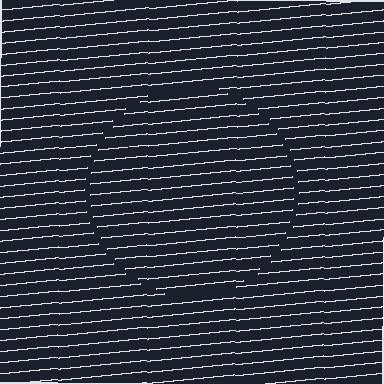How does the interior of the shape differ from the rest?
The interior of the shape contains the same grating, shifted by half a period — the contour is defined by the phase discontinuity where line-ends from the inner and outer gratings abut.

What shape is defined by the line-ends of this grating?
An illusory circle. The interior of the shape contains the same grating, shifted by half a period — the contour is defined by the phase discontinuity where line-ends from the inner and outer gratings abut.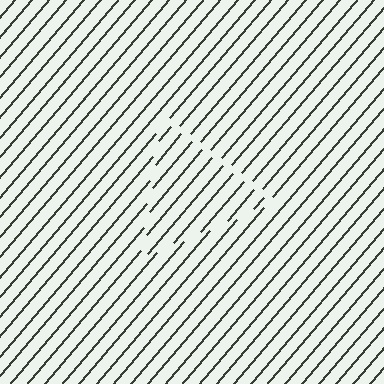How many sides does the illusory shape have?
3 sides — the line-ends trace a triangle.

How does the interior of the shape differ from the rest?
The interior of the shape contains the same grating, shifted by half a period — the contour is defined by the phase discontinuity where line-ends from the inner and outer gratings abut.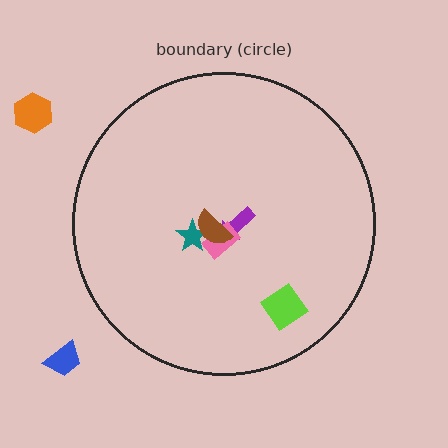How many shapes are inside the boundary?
5 inside, 2 outside.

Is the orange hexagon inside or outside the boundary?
Outside.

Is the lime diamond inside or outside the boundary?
Inside.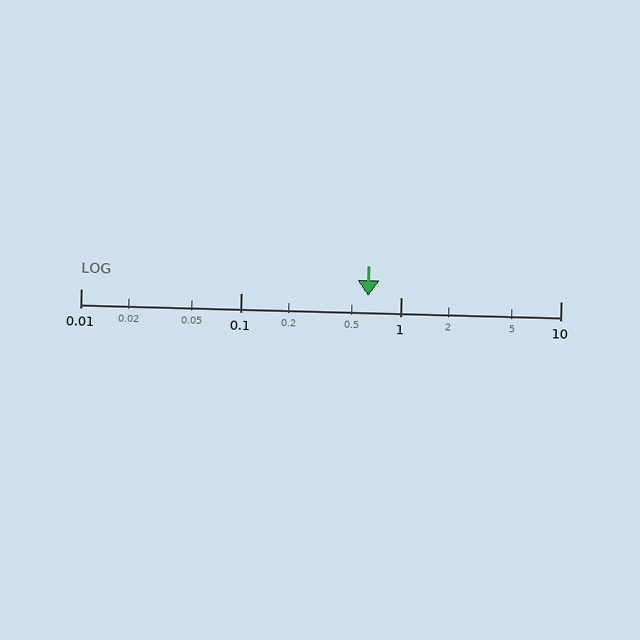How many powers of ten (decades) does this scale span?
The scale spans 3 decades, from 0.01 to 10.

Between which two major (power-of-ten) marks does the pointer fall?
The pointer is between 0.1 and 1.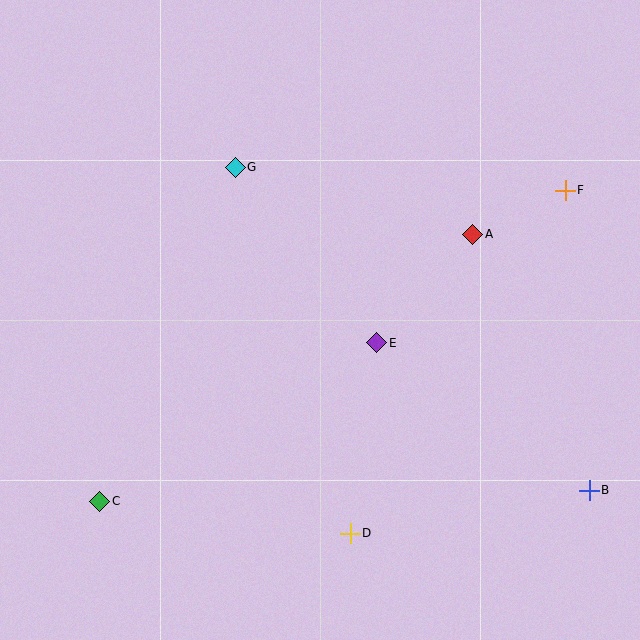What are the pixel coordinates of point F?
Point F is at (565, 190).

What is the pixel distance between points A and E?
The distance between A and E is 145 pixels.